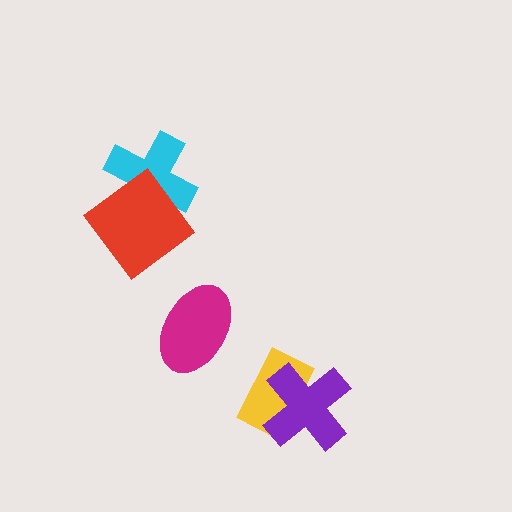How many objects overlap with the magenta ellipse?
0 objects overlap with the magenta ellipse.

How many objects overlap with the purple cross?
1 object overlaps with the purple cross.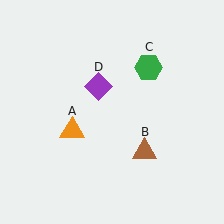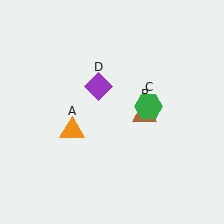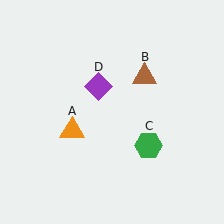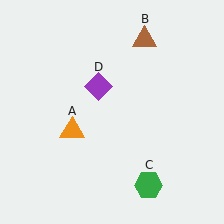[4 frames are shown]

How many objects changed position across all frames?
2 objects changed position: brown triangle (object B), green hexagon (object C).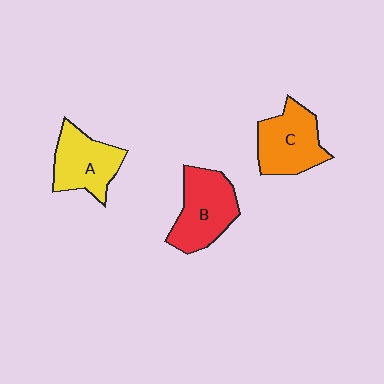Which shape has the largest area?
Shape B (red).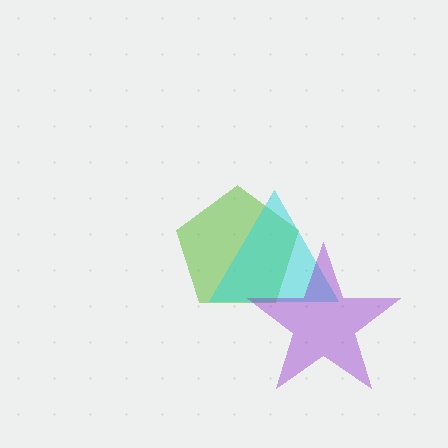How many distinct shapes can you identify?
There are 3 distinct shapes: a lime pentagon, a cyan triangle, a purple star.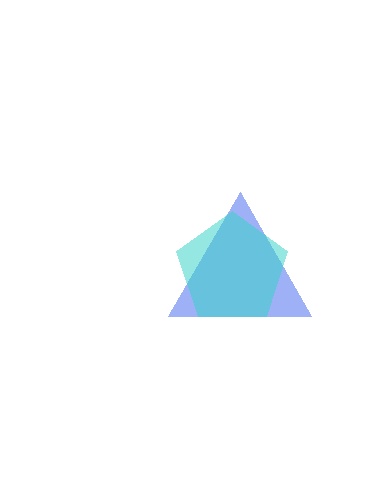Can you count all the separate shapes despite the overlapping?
Yes, there are 2 separate shapes.